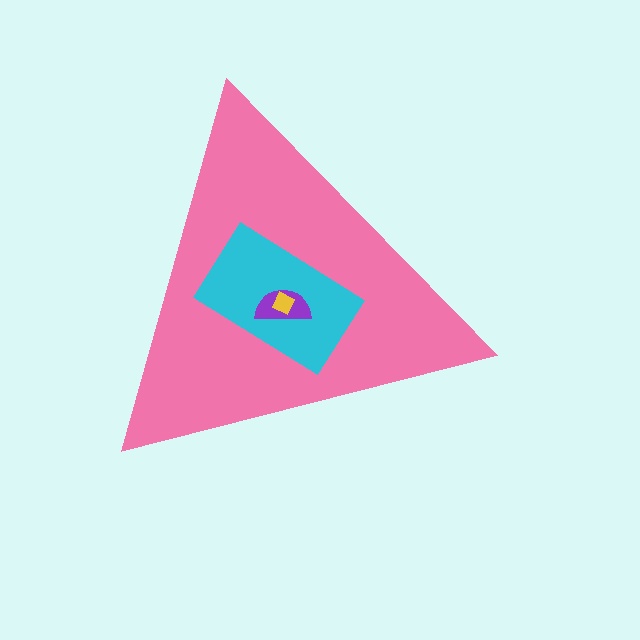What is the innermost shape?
The yellow diamond.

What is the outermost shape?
The pink triangle.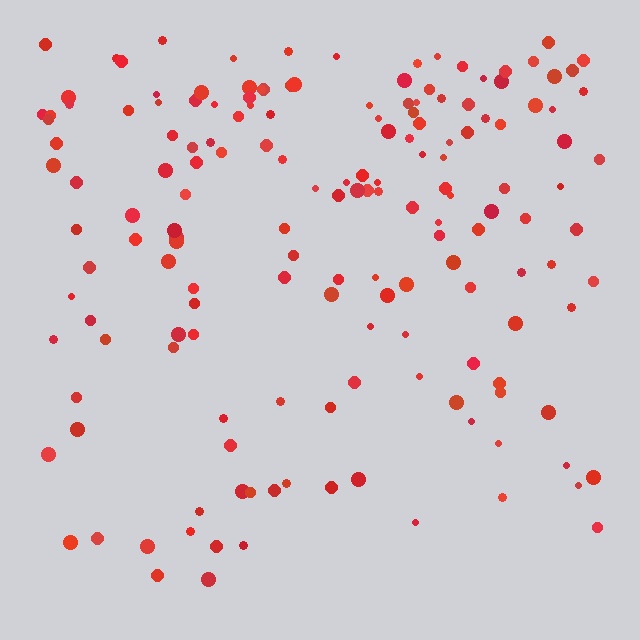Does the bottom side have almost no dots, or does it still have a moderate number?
Still a moderate number, just noticeably fewer than the top.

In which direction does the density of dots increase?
From bottom to top, with the top side densest.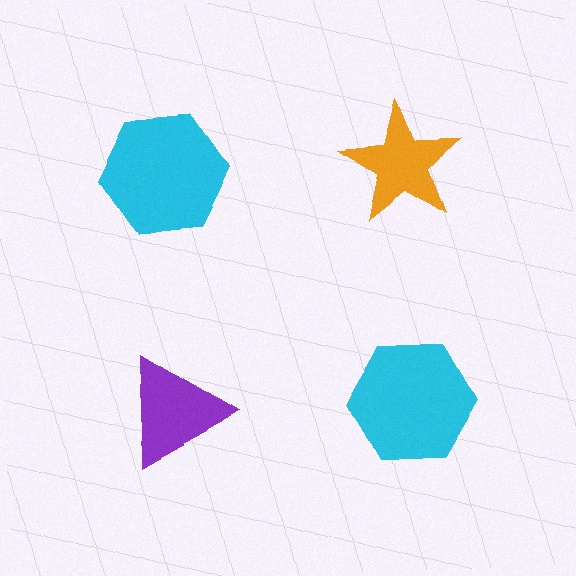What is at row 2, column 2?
A cyan hexagon.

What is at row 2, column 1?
A purple triangle.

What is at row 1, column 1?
A cyan hexagon.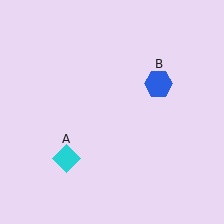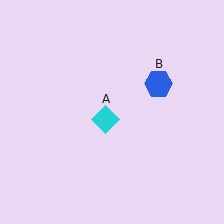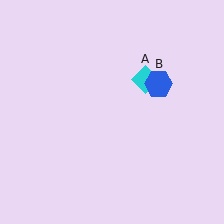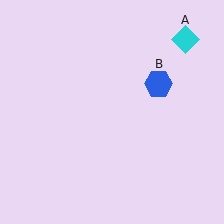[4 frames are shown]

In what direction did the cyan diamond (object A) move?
The cyan diamond (object A) moved up and to the right.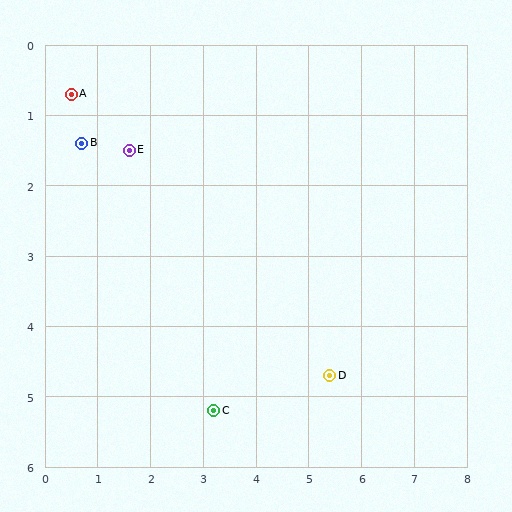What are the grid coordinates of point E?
Point E is at approximately (1.6, 1.5).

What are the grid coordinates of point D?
Point D is at approximately (5.4, 4.7).